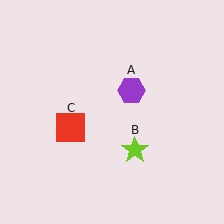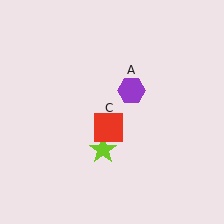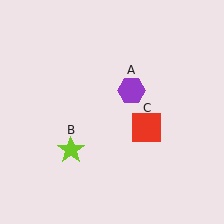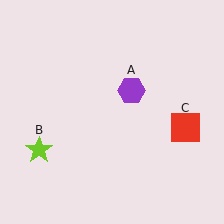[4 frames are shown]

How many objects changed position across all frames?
2 objects changed position: lime star (object B), red square (object C).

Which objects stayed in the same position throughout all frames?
Purple hexagon (object A) remained stationary.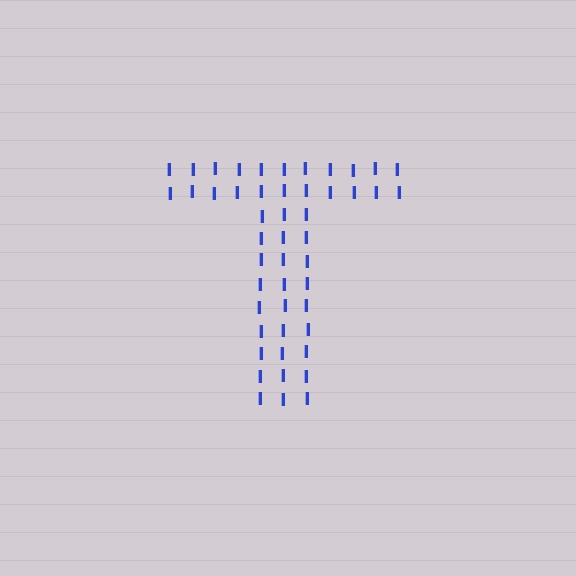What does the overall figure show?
The overall figure shows the letter T.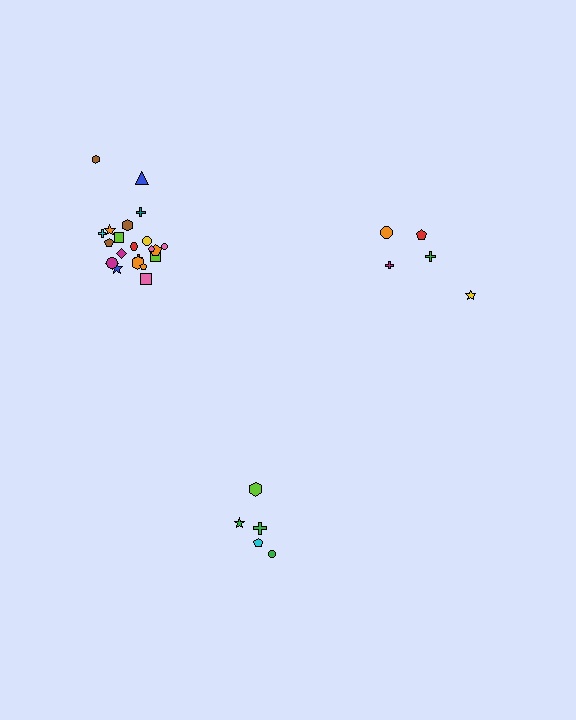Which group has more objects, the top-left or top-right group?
The top-left group.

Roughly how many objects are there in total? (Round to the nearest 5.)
Roughly 30 objects in total.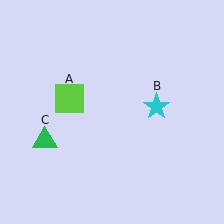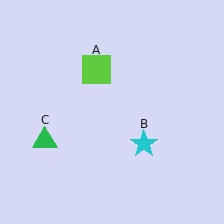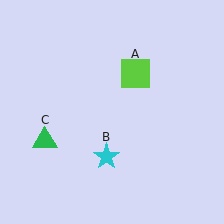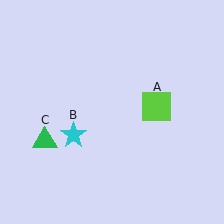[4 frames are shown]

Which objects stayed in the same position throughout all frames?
Green triangle (object C) remained stationary.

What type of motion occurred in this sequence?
The lime square (object A), cyan star (object B) rotated clockwise around the center of the scene.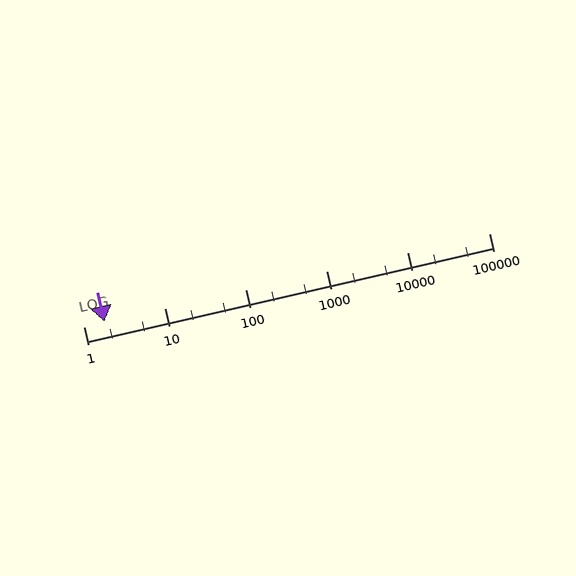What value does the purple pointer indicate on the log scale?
The pointer indicates approximately 1.8.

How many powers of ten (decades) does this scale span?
The scale spans 5 decades, from 1 to 100000.